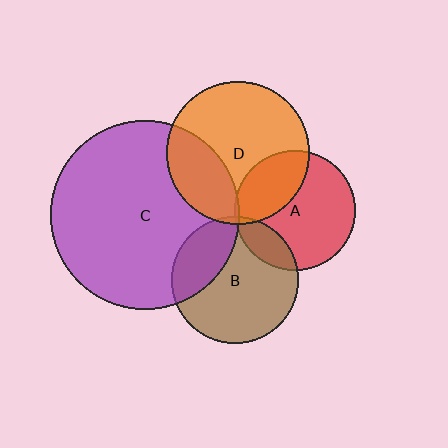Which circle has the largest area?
Circle C (purple).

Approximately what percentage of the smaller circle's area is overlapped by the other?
Approximately 30%.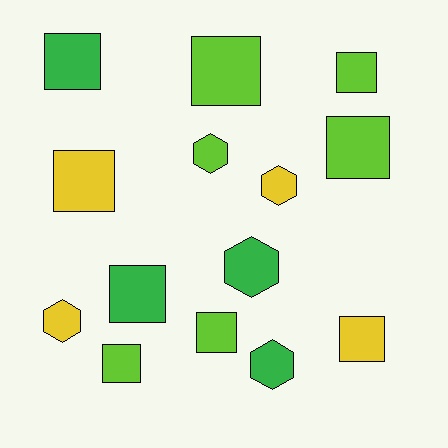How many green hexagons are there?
There are 2 green hexagons.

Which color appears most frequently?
Lime, with 6 objects.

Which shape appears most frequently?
Square, with 9 objects.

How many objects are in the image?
There are 14 objects.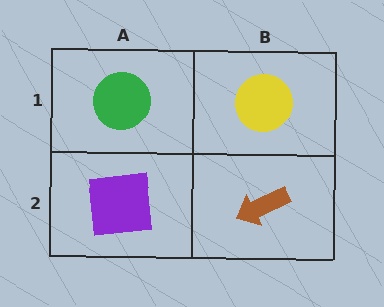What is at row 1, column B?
A yellow circle.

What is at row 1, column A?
A green circle.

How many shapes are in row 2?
2 shapes.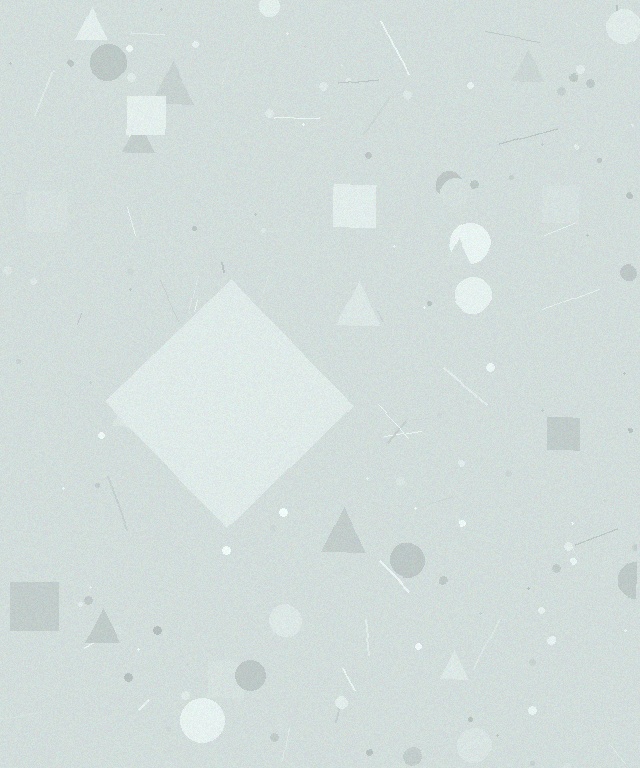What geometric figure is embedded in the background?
A diamond is embedded in the background.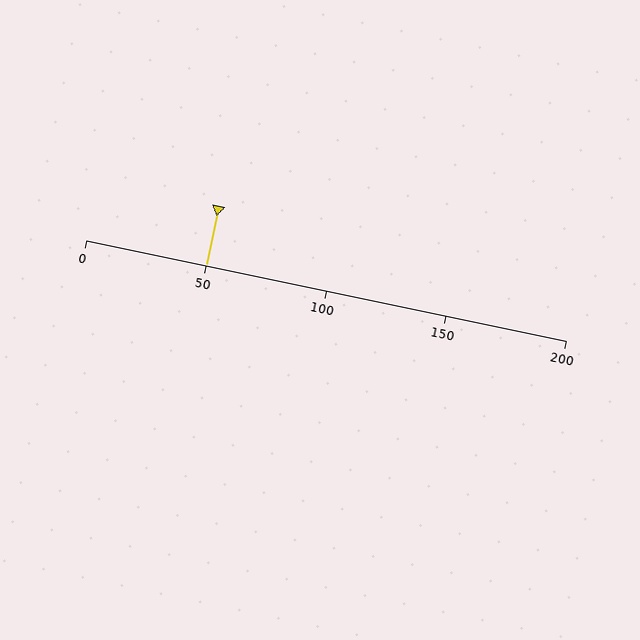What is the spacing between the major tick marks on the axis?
The major ticks are spaced 50 apart.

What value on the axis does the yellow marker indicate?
The marker indicates approximately 50.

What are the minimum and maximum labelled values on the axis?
The axis runs from 0 to 200.